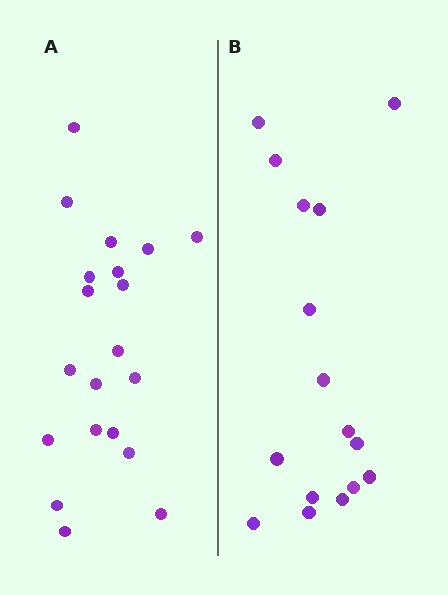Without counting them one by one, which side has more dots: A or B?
Region A (the left region) has more dots.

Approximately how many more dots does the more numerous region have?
Region A has about 4 more dots than region B.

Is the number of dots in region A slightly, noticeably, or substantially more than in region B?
Region A has noticeably more, but not dramatically so. The ratio is roughly 1.2 to 1.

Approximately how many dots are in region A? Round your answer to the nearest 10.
About 20 dots.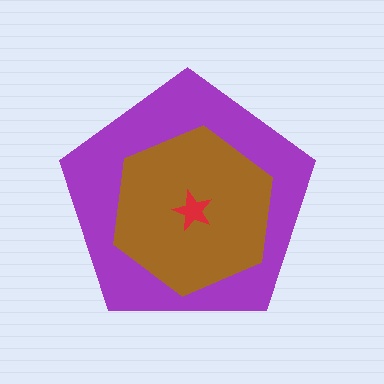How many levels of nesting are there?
3.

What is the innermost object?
The red star.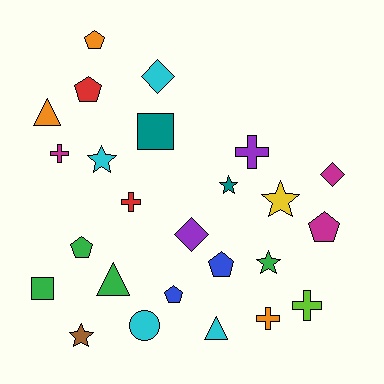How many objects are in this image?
There are 25 objects.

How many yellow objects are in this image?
There is 1 yellow object.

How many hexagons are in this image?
There are no hexagons.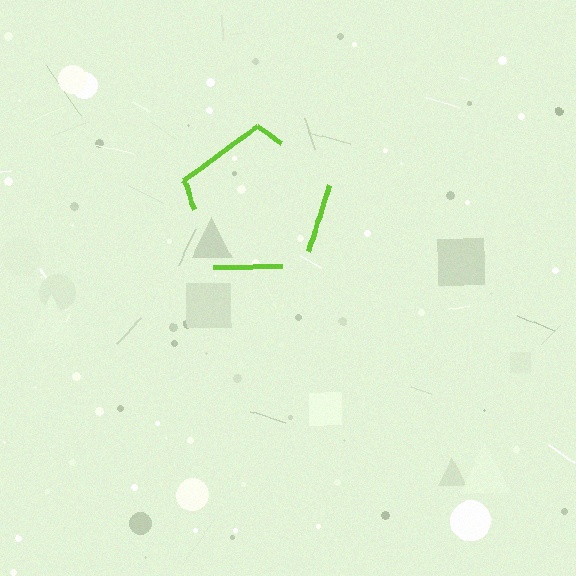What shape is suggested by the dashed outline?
The dashed outline suggests a pentagon.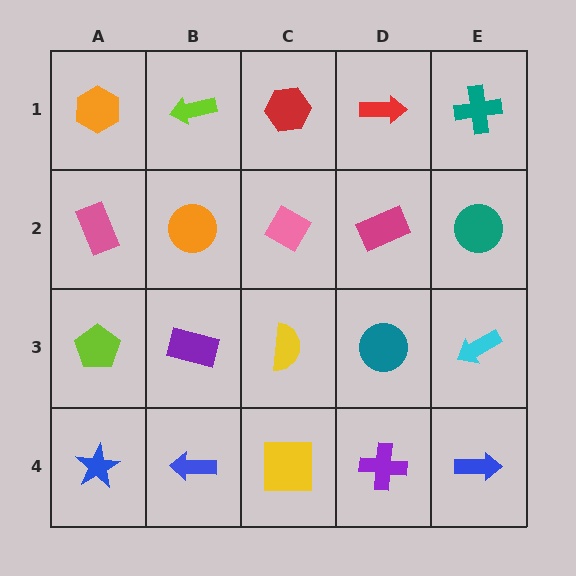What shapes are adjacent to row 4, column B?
A purple rectangle (row 3, column B), a blue star (row 4, column A), a yellow square (row 4, column C).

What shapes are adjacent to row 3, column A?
A pink rectangle (row 2, column A), a blue star (row 4, column A), a purple rectangle (row 3, column B).